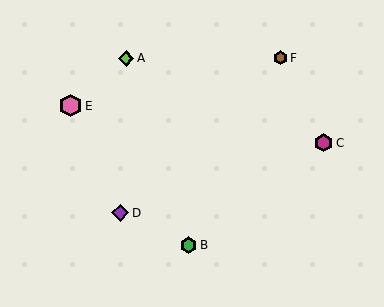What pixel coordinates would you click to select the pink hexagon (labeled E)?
Click at (71, 106) to select the pink hexagon E.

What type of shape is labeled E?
Shape E is a pink hexagon.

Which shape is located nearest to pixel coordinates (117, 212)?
The purple diamond (labeled D) at (120, 213) is nearest to that location.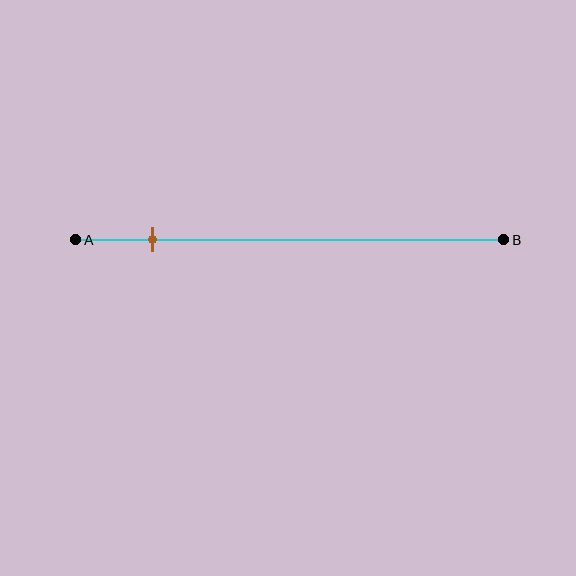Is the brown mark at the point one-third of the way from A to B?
No, the mark is at about 20% from A, not at the 33% one-third point.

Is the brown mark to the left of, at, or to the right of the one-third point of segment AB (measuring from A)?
The brown mark is to the left of the one-third point of segment AB.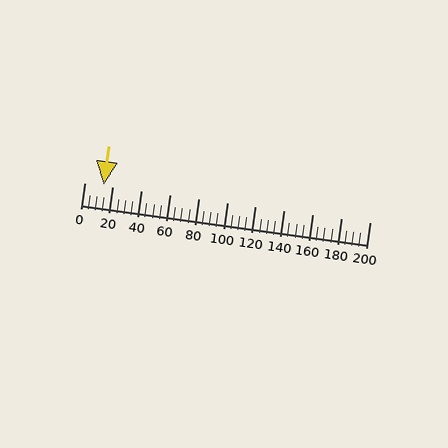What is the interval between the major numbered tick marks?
The major tick marks are spaced 20 units apart.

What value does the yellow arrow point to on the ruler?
The yellow arrow points to approximately 13.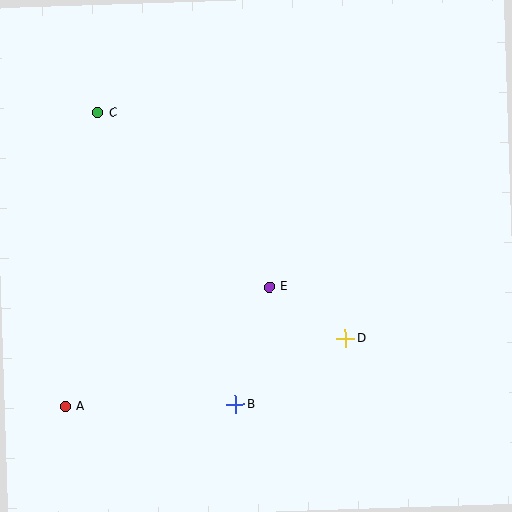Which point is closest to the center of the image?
Point E at (269, 287) is closest to the center.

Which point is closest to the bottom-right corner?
Point D is closest to the bottom-right corner.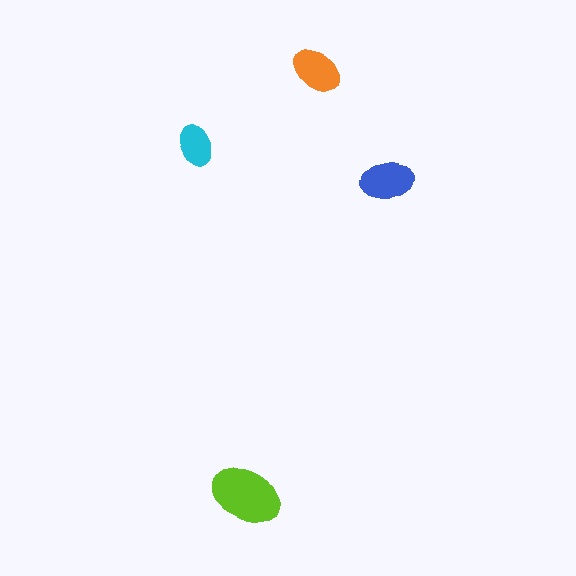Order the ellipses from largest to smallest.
the lime one, the blue one, the orange one, the cyan one.